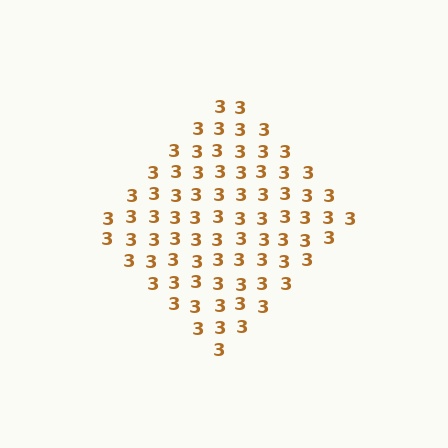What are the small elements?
The small elements are digit 3's.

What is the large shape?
The large shape is a diamond.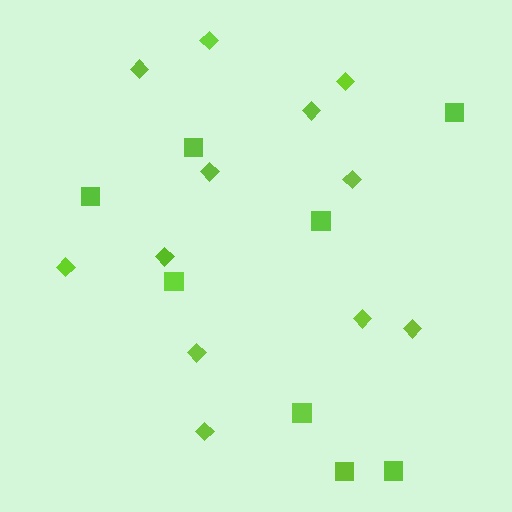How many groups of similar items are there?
There are 2 groups: one group of squares (8) and one group of diamonds (12).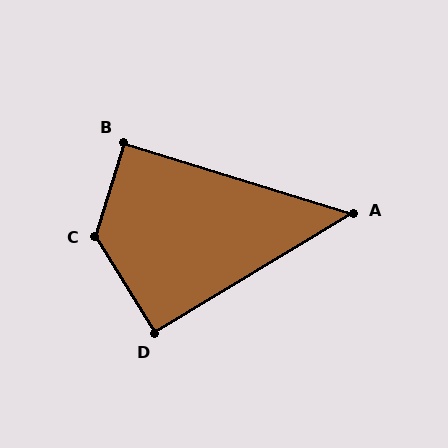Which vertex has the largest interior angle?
C, at approximately 132 degrees.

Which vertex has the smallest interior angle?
A, at approximately 48 degrees.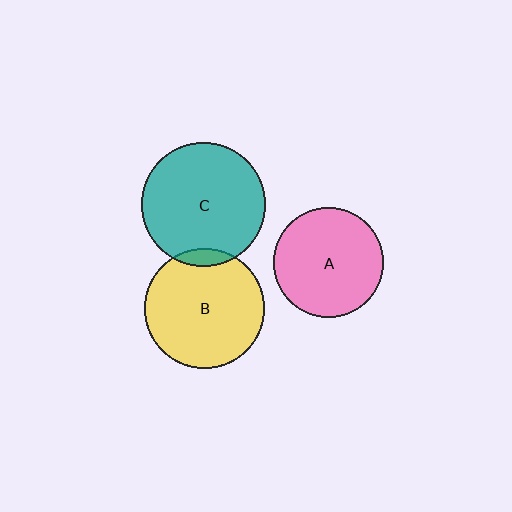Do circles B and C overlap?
Yes.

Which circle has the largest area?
Circle C (teal).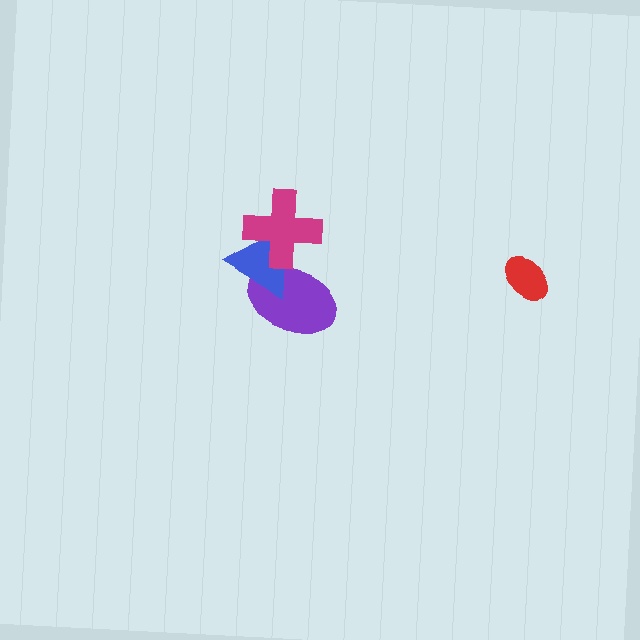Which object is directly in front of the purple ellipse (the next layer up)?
The blue triangle is directly in front of the purple ellipse.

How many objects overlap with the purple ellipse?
2 objects overlap with the purple ellipse.